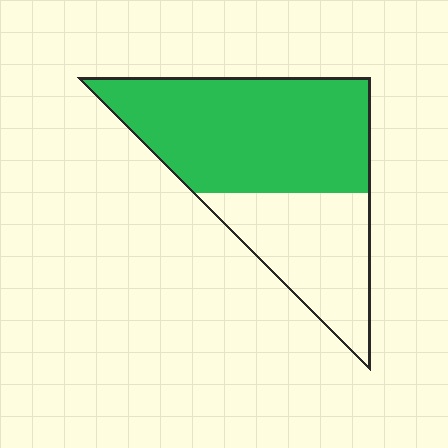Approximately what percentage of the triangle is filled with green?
Approximately 65%.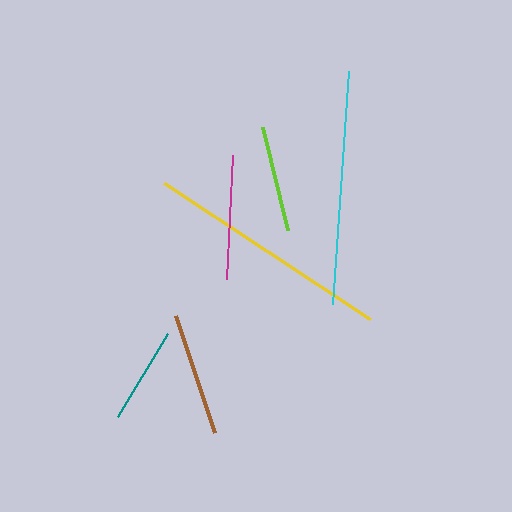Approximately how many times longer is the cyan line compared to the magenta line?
The cyan line is approximately 1.9 times the length of the magenta line.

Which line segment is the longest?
The yellow line is the longest at approximately 248 pixels.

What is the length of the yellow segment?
The yellow segment is approximately 248 pixels long.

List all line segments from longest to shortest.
From longest to shortest: yellow, cyan, magenta, brown, lime, teal.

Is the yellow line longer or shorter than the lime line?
The yellow line is longer than the lime line.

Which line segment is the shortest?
The teal line is the shortest at approximately 97 pixels.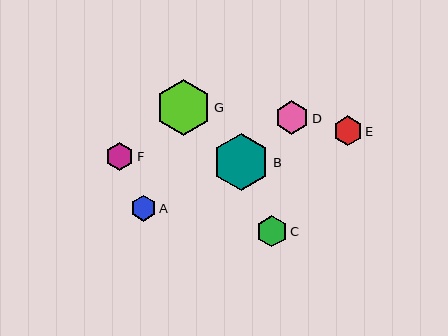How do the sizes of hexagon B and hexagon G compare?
Hexagon B and hexagon G are approximately the same size.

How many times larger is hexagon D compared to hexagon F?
Hexagon D is approximately 1.2 times the size of hexagon F.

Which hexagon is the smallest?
Hexagon A is the smallest with a size of approximately 26 pixels.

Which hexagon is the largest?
Hexagon B is the largest with a size of approximately 57 pixels.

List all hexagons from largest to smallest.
From largest to smallest: B, G, D, C, E, F, A.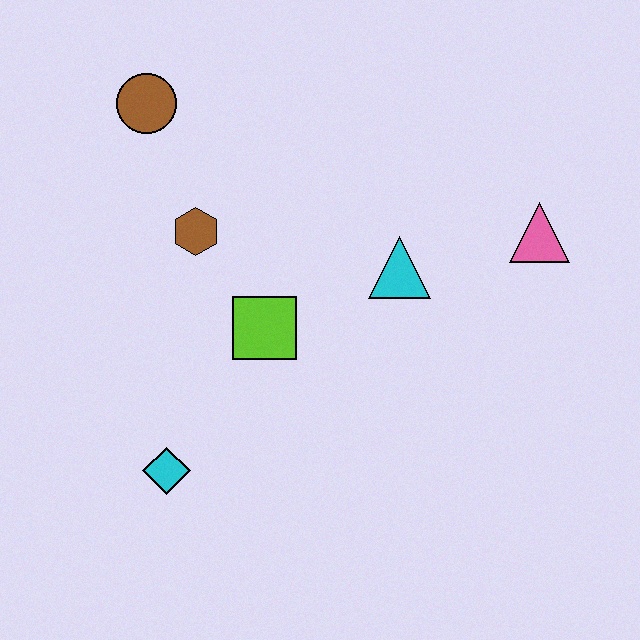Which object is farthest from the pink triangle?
The cyan diamond is farthest from the pink triangle.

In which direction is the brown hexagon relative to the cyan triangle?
The brown hexagon is to the left of the cyan triangle.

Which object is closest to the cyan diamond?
The lime square is closest to the cyan diamond.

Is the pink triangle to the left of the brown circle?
No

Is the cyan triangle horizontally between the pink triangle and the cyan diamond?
Yes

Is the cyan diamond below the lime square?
Yes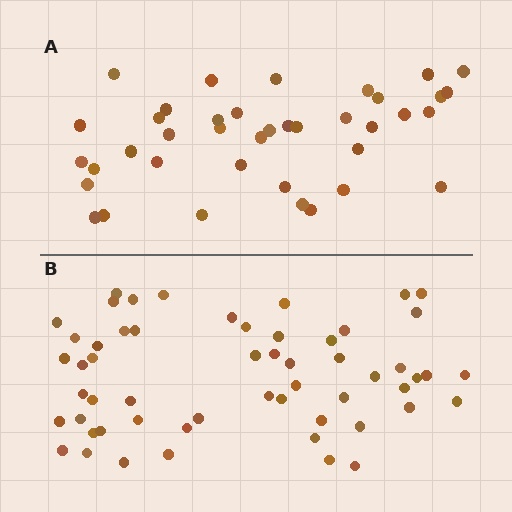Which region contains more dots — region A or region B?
Region B (the bottom region) has more dots.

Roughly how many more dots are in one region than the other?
Region B has approximately 15 more dots than region A.